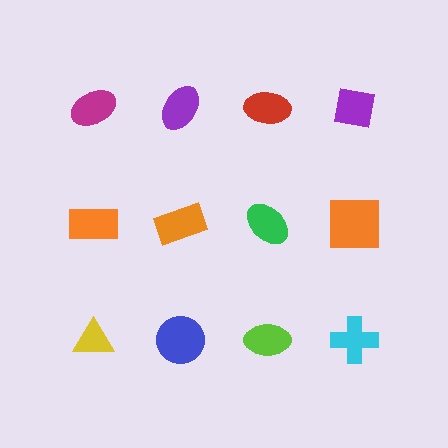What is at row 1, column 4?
A purple square.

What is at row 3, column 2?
A blue circle.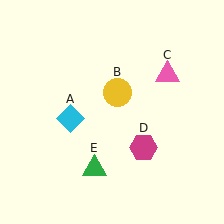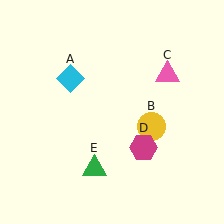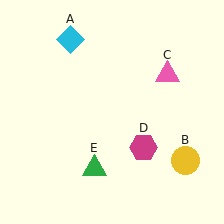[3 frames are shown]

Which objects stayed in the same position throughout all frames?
Pink triangle (object C) and magenta hexagon (object D) and green triangle (object E) remained stationary.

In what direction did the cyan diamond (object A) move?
The cyan diamond (object A) moved up.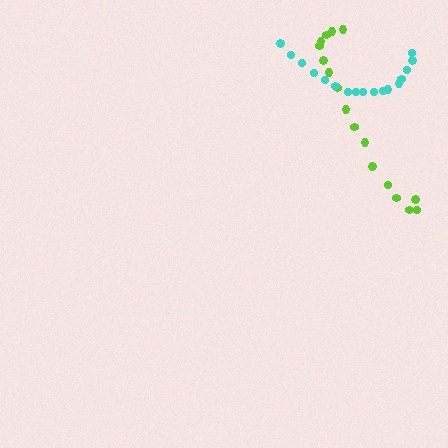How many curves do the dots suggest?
There are 2 distinct paths.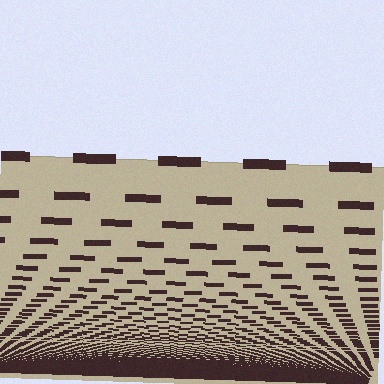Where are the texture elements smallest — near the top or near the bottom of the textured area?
Near the bottom.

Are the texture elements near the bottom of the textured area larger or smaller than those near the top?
Smaller. The gradient is inverted — elements near the bottom are smaller and denser.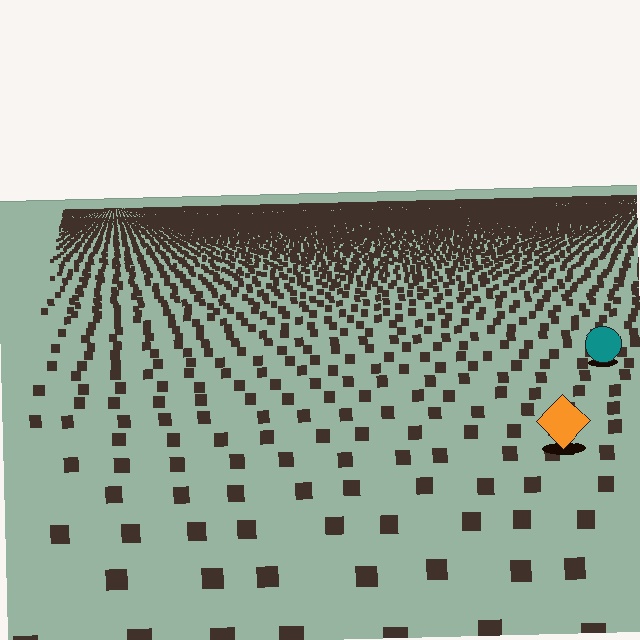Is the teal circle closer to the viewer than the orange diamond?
No. The orange diamond is closer — you can tell from the texture gradient: the ground texture is coarser near it.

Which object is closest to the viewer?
The orange diamond is closest. The texture marks near it are larger and more spread out.